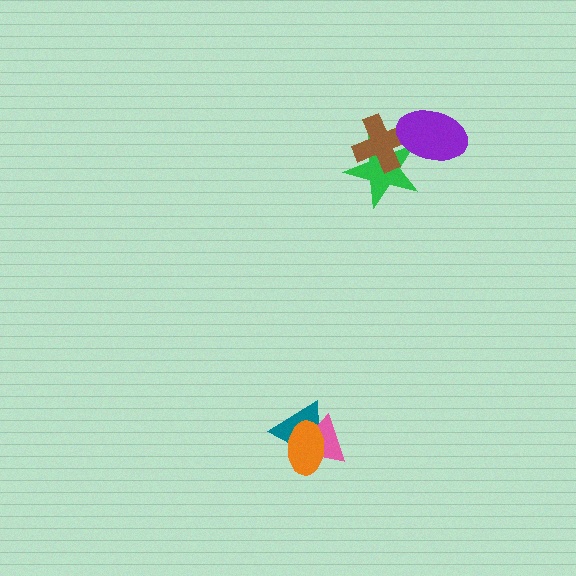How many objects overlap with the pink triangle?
2 objects overlap with the pink triangle.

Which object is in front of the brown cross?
The purple ellipse is in front of the brown cross.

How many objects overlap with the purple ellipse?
2 objects overlap with the purple ellipse.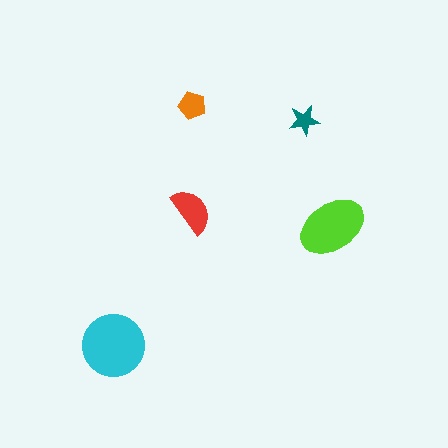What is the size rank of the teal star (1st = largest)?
5th.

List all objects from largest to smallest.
The cyan circle, the lime ellipse, the red semicircle, the orange pentagon, the teal star.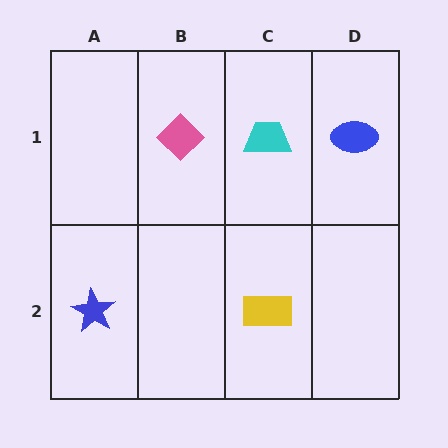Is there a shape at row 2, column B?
No, that cell is empty.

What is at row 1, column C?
A cyan trapezoid.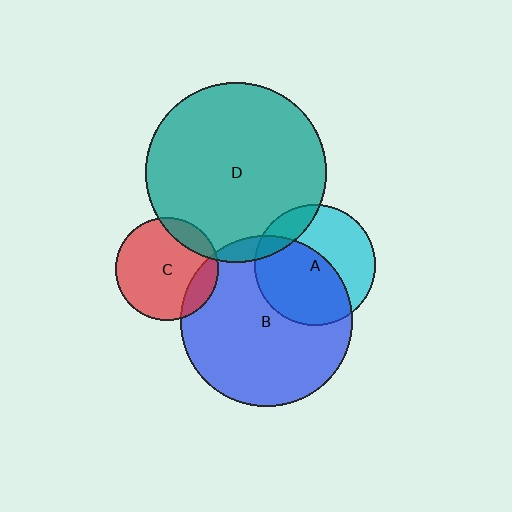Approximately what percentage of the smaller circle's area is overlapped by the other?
Approximately 15%.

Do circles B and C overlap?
Yes.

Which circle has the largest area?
Circle D (teal).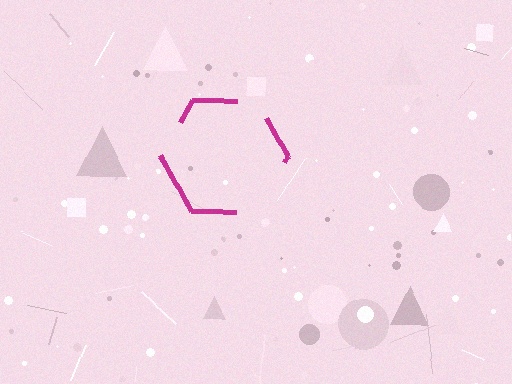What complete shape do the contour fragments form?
The contour fragments form a hexagon.